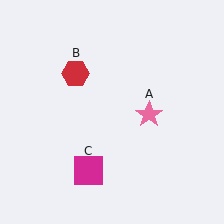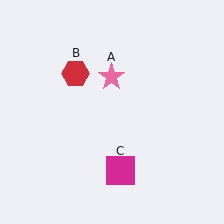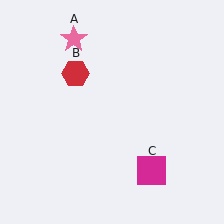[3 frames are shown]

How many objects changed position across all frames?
2 objects changed position: pink star (object A), magenta square (object C).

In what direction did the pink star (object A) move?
The pink star (object A) moved up and to the left.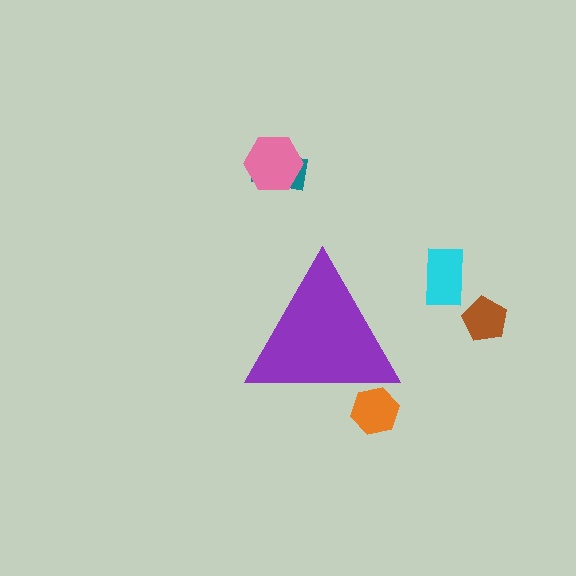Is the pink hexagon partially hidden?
No, the pink hexagon is fully visible.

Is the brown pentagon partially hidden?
No, the brown pentagon is fully visible.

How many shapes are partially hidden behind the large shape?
1 shape is partially hidden.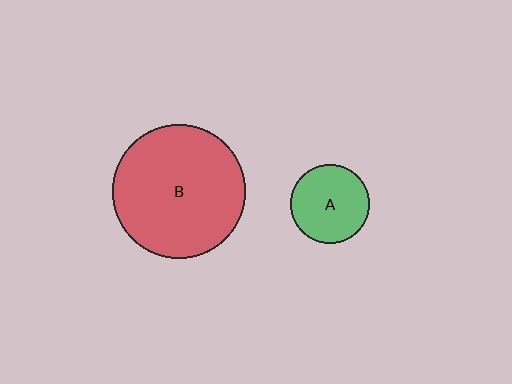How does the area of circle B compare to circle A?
Approximately 2.9 times.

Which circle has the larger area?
Circle B (red).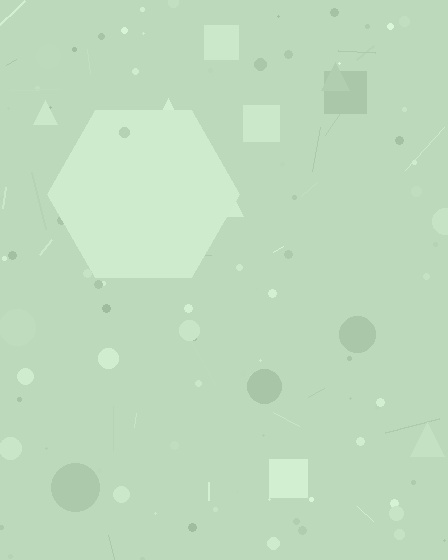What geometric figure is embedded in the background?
A hexagon is embedded in the background.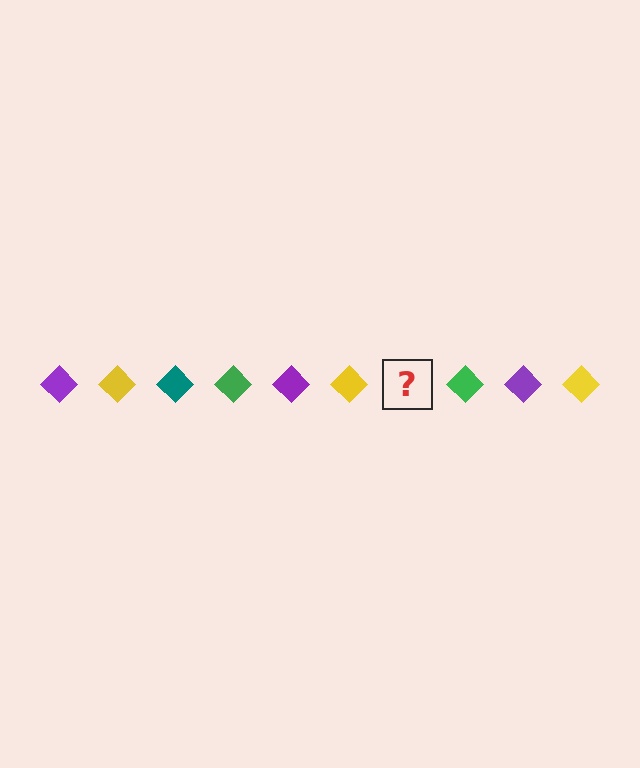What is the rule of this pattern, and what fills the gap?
The rule is that the pattern cycles through purple, yellow, teal, green diamonds. The gap should be filled with a teal diamond.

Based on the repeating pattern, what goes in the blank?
The blank should be a teal diamond.